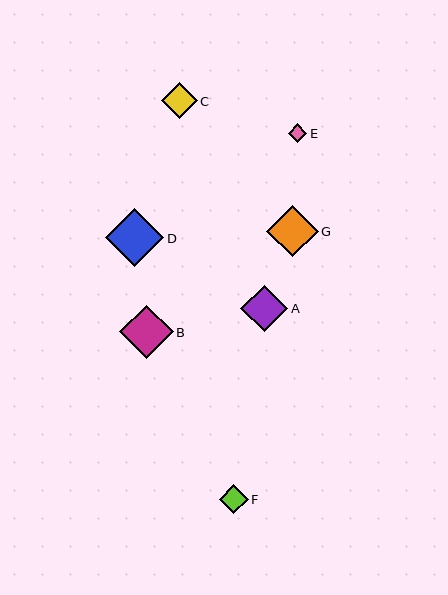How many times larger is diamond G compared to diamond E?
Diamond G is approximately 2.7 times the size of diamond E.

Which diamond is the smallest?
Diamond E is the smallest with a size of approximately 19 pixels.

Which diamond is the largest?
Diamond D is the largest with a size of approximately 58 pixels.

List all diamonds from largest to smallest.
From largest to smallest: D, B, G, A, C, F, E.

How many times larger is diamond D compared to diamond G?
Diamond D is approximately 1.1 times the size of diamond G.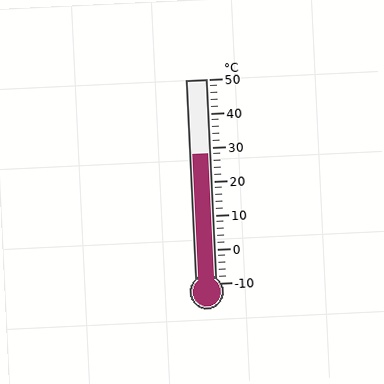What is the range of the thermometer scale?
The thermometer scale ranges from -10°C to 50°C.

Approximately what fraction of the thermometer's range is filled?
The thermometer is filled to approximately 65% of its range.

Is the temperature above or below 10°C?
The temperature is above 10°C.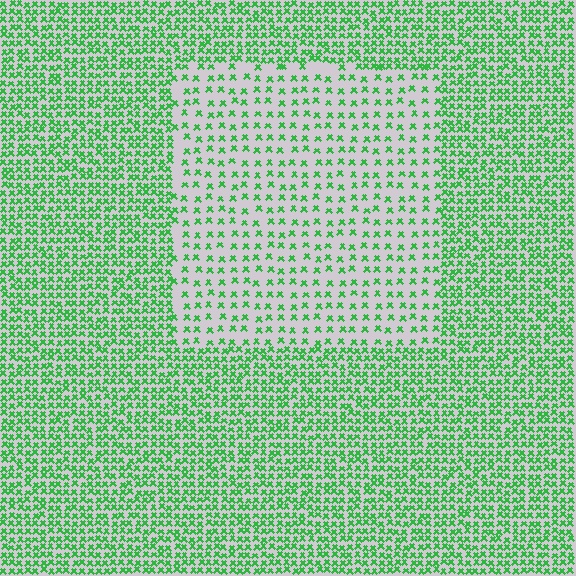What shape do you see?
I see a rectangle.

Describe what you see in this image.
The image contains small green elements arranged at two different densities. A rectangle-shaped region is visible where the elements are less densely packed than the surrounding area.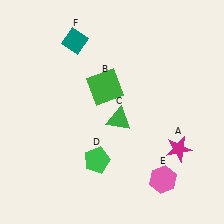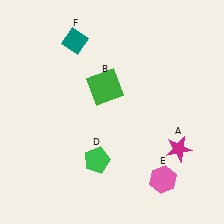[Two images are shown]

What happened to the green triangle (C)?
The green triangle (C) was removed in Image 2. It was in the bottom-right area of Image 1.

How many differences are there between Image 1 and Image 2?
There is 1 difference between the two images.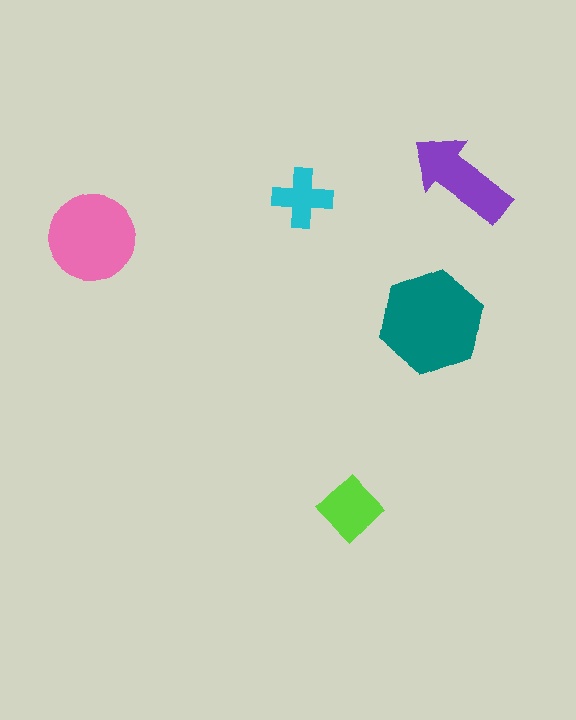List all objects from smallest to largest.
The cyan cross, the lime diamond, the purple arrow, the pink circle, the teal hexagon.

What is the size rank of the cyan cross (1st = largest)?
5th.